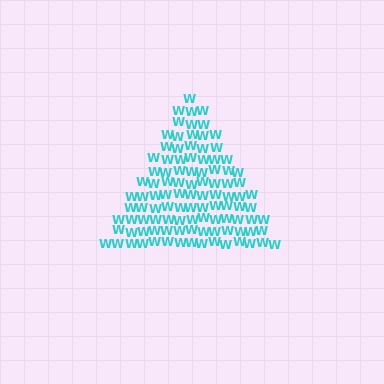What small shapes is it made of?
It is made of small letter W's.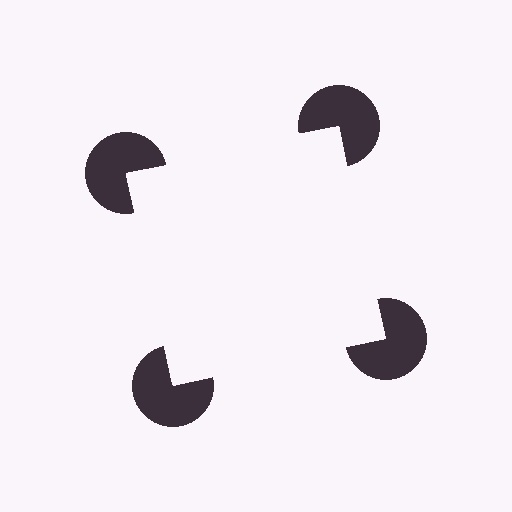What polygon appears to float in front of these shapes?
An illusory square — its edges are inferred from the aligned wedge cuts in the pac-man discs, not physically drawn.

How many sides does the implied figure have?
4 sides.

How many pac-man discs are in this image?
There are 4 — one at each vertex of the illusory square.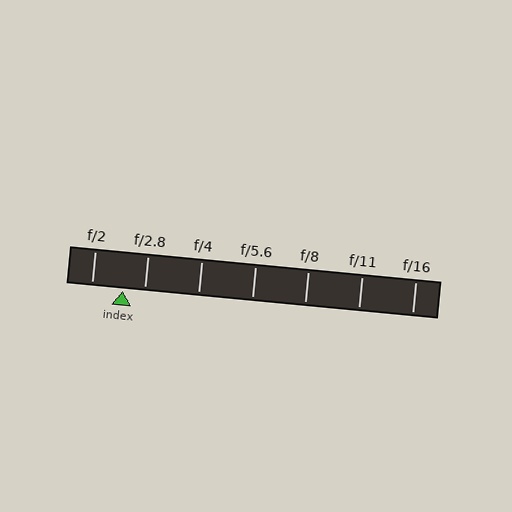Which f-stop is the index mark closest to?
The index mark is closest to f/2.8.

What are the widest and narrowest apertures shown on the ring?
The widest aperture shown is f/2 and the narrowest is f/16.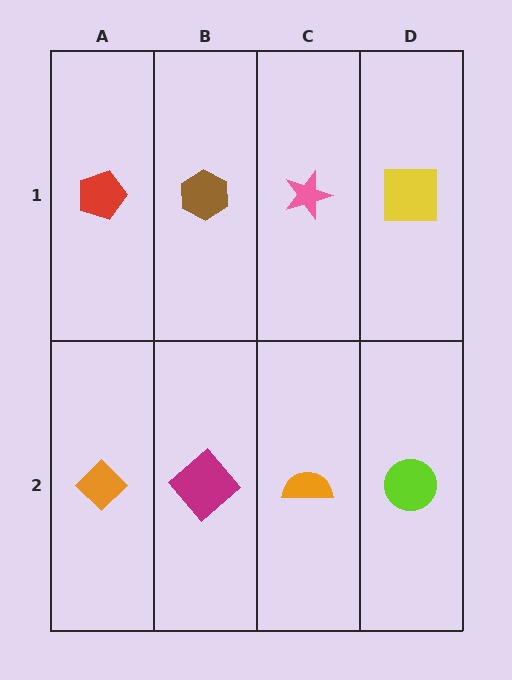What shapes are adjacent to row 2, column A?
A red pentagon (row 1, column A), a magenta diamond (row 2, column B).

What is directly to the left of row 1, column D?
A pink star.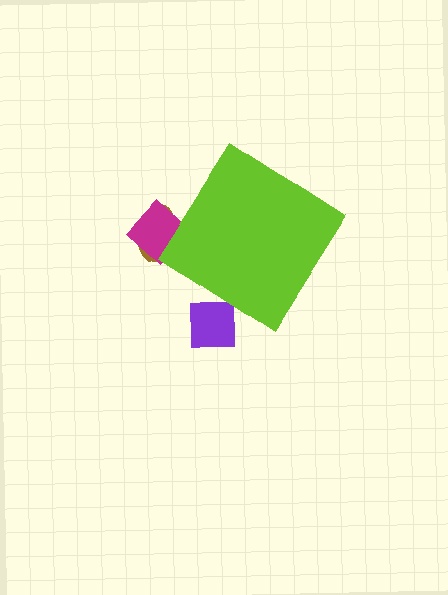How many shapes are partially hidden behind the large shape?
3 shapes are partially hidden.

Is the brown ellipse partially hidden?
Yes, the brown ellipse is partially hidden behind the lime diamond.